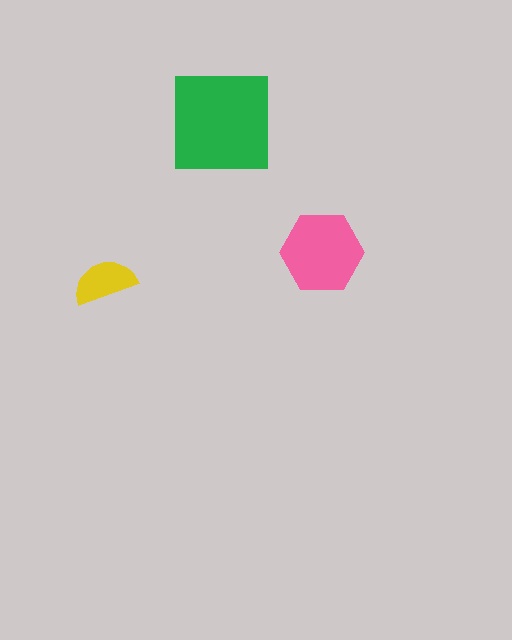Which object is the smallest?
The yellow semicircle.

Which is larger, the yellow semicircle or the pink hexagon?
The pink hexagon.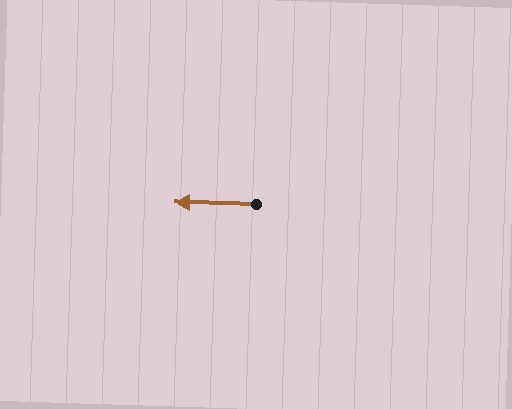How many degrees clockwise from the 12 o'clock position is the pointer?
Approximately 270 degrees.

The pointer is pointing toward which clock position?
Roughly 9 o'clock.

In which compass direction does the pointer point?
West.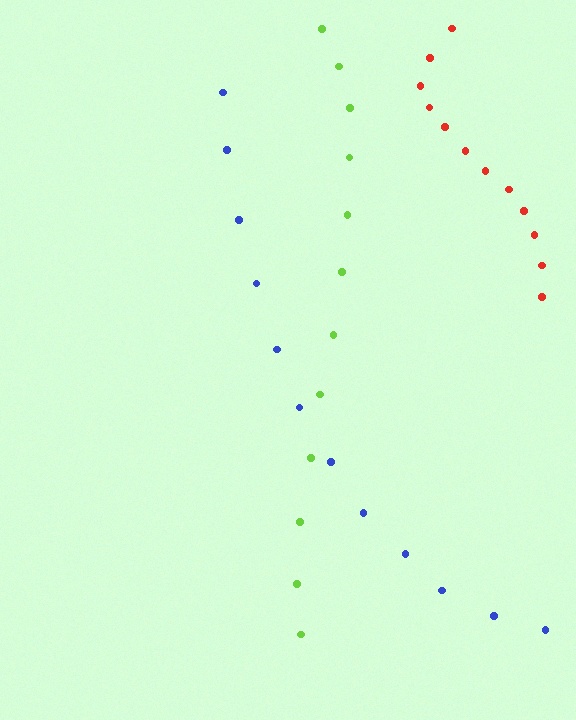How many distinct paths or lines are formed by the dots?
There are 3 distinct paths.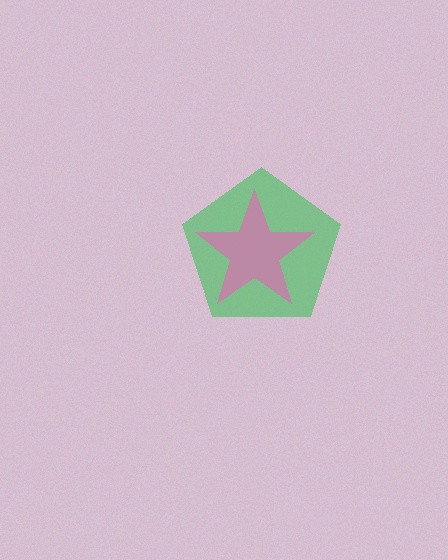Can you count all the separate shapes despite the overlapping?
Yes, there are 2 separate shapes.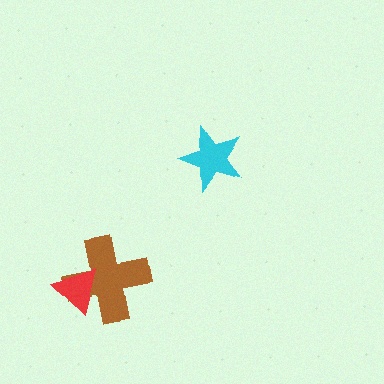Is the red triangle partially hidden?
No, no other shape covers it.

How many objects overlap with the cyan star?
0 objects overlap with the cyan star.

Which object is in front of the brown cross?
The red triangle is in front of the brown cross.